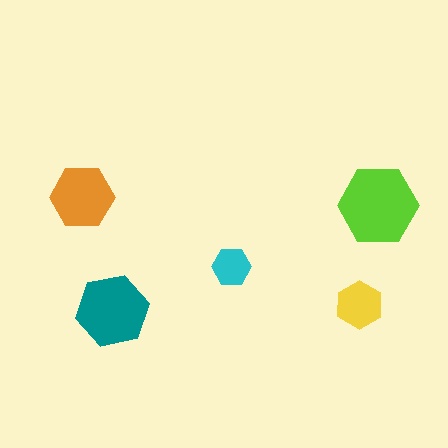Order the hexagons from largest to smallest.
the lime one, the teal one, the orange one, the yellow one, the cyan one.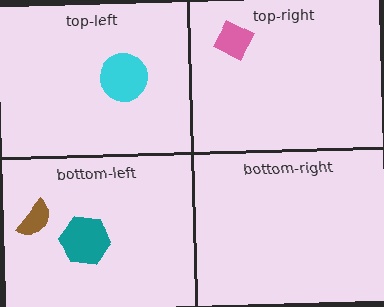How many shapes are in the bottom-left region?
2.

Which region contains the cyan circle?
The top-left region.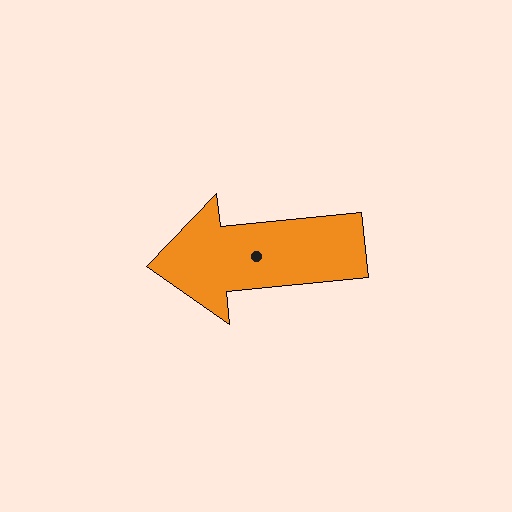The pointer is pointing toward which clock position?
Roughly 9 o'clock.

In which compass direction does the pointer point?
West.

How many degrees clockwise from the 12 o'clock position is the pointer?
Approximately 264 degrees.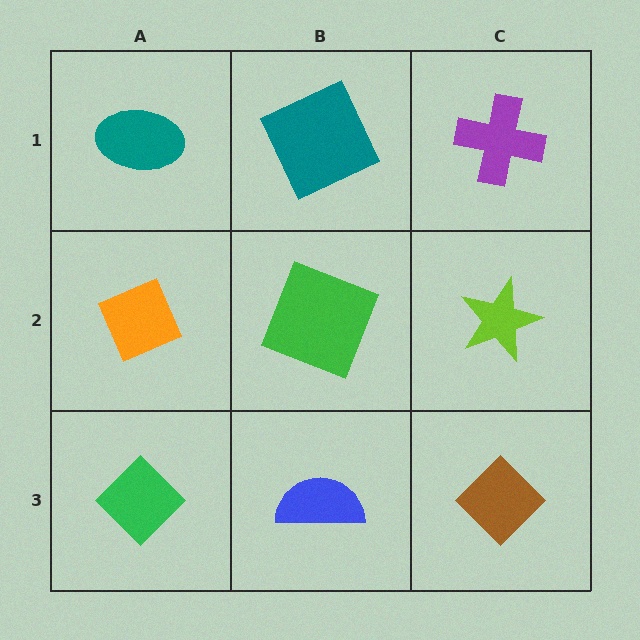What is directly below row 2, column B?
A blue semicircle.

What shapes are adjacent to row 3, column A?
An orange diamond (row 2, column A), a blue semicircle (row 3, column B).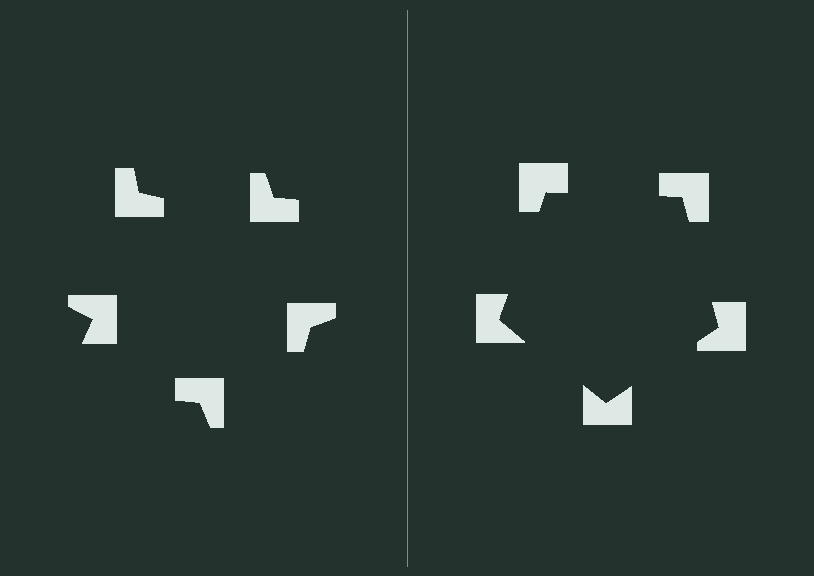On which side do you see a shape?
An illusory pentagon appears on the right side. On the left side the wedge cuts are rotated, so no coherent shape forms.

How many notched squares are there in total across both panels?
10 — 5 on each side.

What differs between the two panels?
The notched squares are positioned identically on both sides; only the wedge orientations differ. On the right they align to a pentagon; on the left they are misaligned.